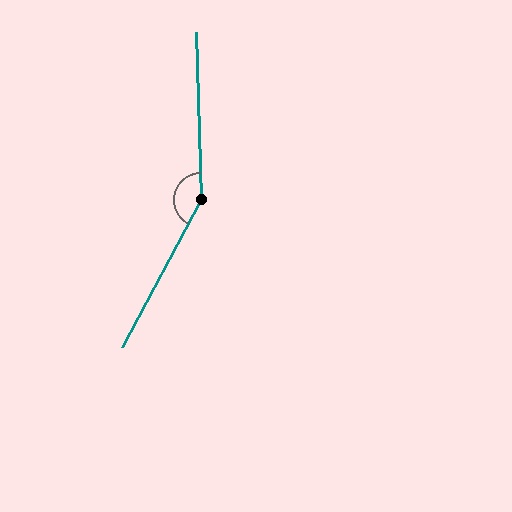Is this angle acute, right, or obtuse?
It is obtuse.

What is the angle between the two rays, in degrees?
Approximately 150 degrees.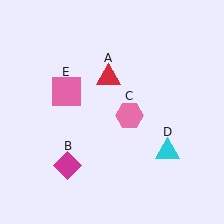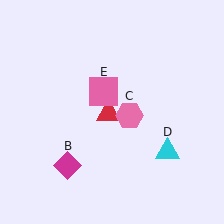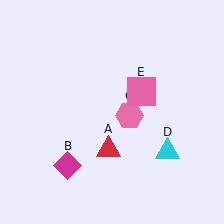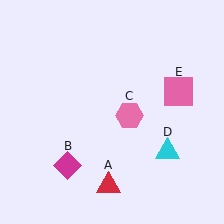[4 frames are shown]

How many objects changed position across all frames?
2 objects changed position: red triangle (object A), pink square (object E).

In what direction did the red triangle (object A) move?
The red triangle (object A) moved down.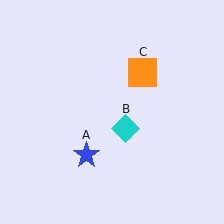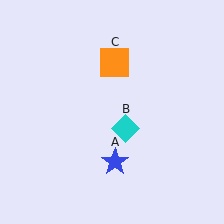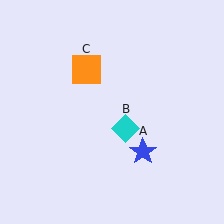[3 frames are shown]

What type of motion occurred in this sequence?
The blue star (object A), orange square (object C) rotated counterclockwise around the center of the scene.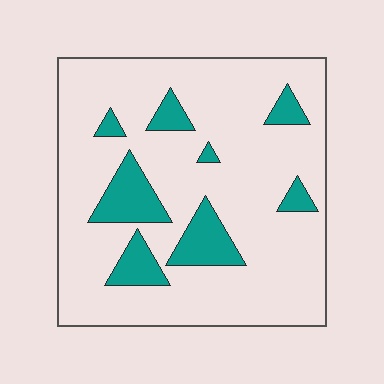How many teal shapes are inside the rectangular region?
8.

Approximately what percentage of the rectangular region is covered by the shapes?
Approximately 15%.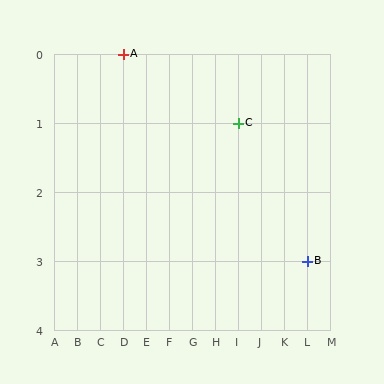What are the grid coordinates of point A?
Point A is at grid coordinates (D, 0).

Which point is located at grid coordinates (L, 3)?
Point B is at (L, 3).